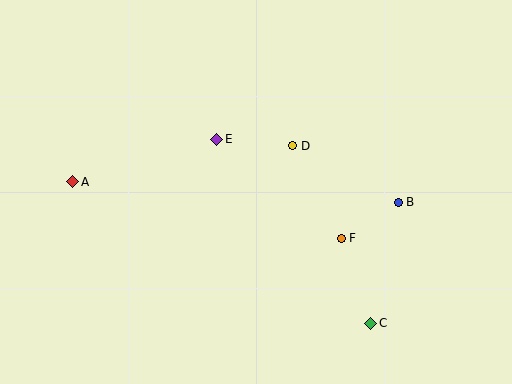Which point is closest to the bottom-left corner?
Point A is closest to the bottom-left corner.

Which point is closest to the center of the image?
Point D at (293, 146) is closest to the center.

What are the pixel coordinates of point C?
Point C is at (371, 323).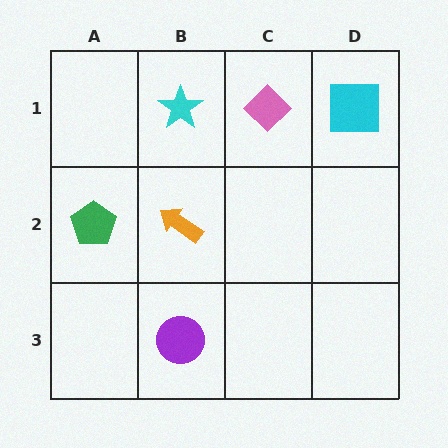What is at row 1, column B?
A cyan star.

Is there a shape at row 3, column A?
No, that cell is empty.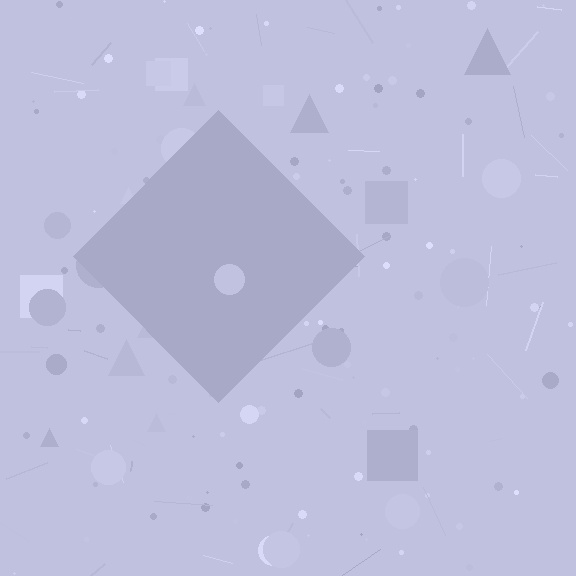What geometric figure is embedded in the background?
A diamond is embedded in the background.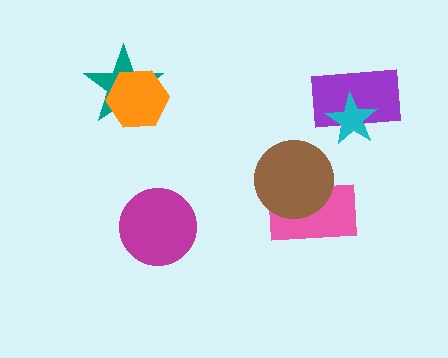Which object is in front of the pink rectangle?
The brown circle is in front of the pink rectangle.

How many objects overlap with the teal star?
1 object overlaps with the teal star.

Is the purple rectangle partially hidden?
Yes, it is partially covered by another shape.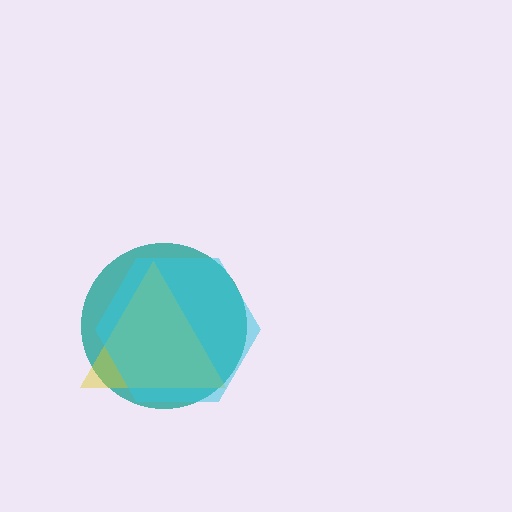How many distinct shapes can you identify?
There are 3 distinct shapes: a teal circle, a yellow triangle, a cyan hexagon.